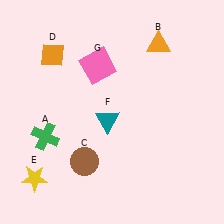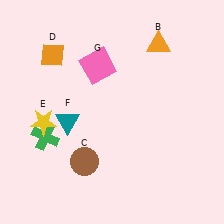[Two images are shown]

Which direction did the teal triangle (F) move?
The teal triangle (F) moved left.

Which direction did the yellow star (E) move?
The yellow star (E) moved up.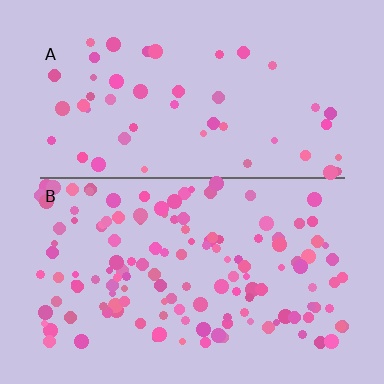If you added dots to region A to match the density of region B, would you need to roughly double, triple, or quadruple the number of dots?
Approximately triple.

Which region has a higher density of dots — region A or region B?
B (the bottom).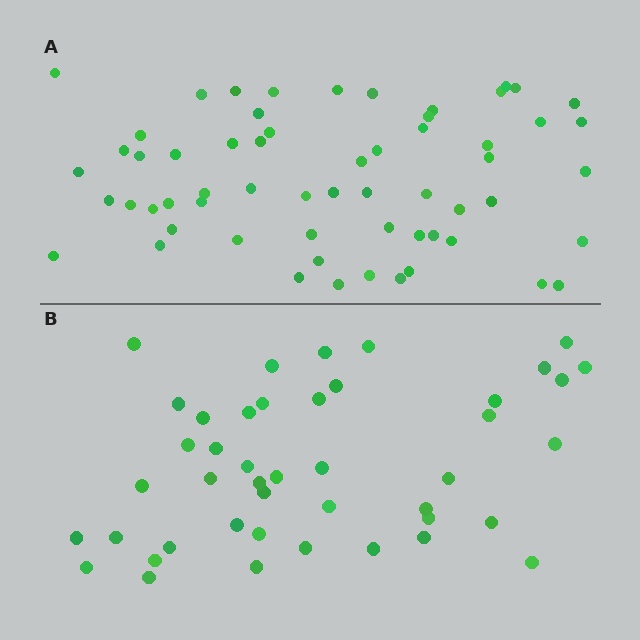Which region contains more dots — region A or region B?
Region A (the top region) has more dots.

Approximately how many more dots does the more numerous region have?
Region A has approximately 15 more dots than region B.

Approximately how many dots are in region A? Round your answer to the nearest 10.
About 60 dots.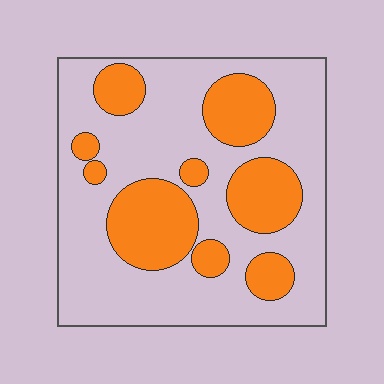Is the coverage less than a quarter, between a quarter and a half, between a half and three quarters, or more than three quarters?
Between a quarter and a half.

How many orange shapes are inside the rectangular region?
9.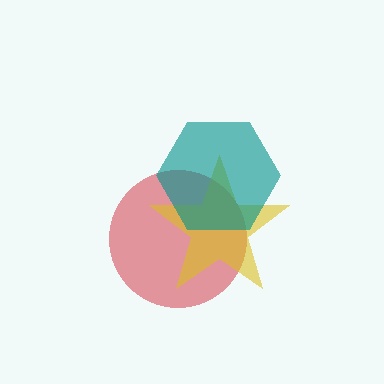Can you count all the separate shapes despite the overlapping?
Yes, there are 3 separate shapes.